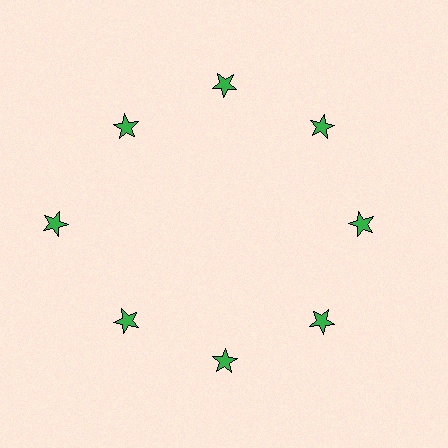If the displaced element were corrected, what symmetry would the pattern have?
It would have 8-fold rotational symmetry — the pattern would map onto itself every 45 degrees.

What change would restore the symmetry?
The symmetry would be restored by moving it inward, back onto the ring so that all 8 stars sit at equal angles and equal distance from the center.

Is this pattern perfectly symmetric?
No. The 8 green stars are arranged in a ring, but one element near the 9 o'clock position is pushed outward from the center, breaking the 8-fold rotational symmetry.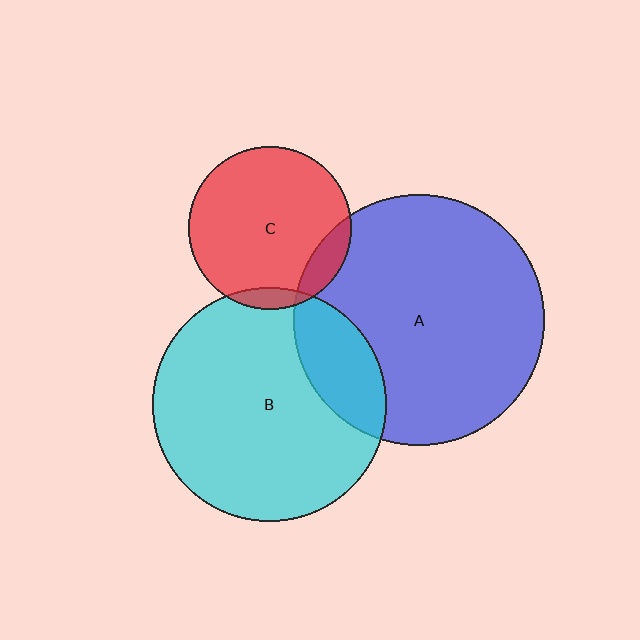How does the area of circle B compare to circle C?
Approximately 2.1 times.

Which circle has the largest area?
Circle A (blue).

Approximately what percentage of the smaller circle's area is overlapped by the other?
Approximately 10%.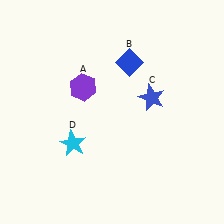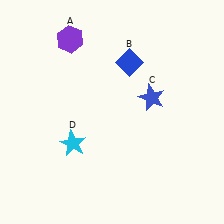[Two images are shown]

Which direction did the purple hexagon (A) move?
The purple hexagon (A) moved up.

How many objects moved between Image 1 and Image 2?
1 object moved between the two images.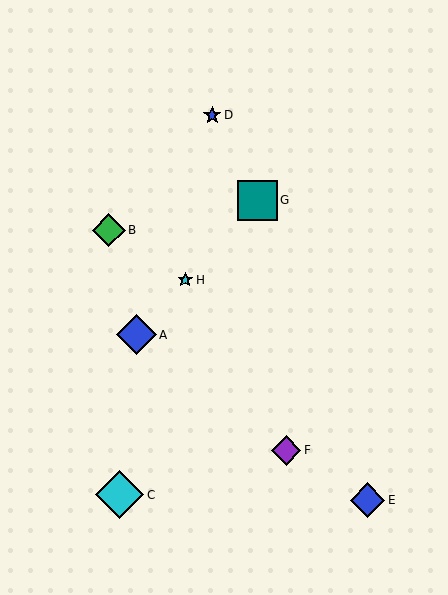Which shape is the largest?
The cyan diamond (labeled C) is the largest.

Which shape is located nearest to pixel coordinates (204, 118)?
The blue star (labeled D) at (212, 115) is nearest to that location.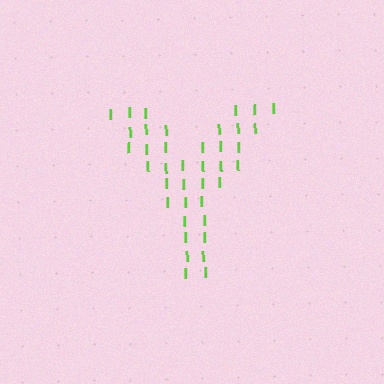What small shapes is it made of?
It is made of small letter I's.